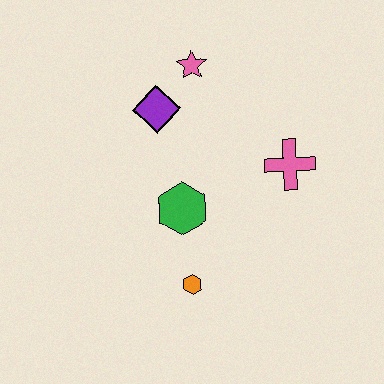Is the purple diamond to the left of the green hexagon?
Yes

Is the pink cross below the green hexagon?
No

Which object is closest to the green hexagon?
The orange hexagon is closest to the green hexagon.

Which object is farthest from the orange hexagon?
The pink star is farthest from the orange hexagon.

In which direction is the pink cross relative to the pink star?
The pink cross is below the pink star.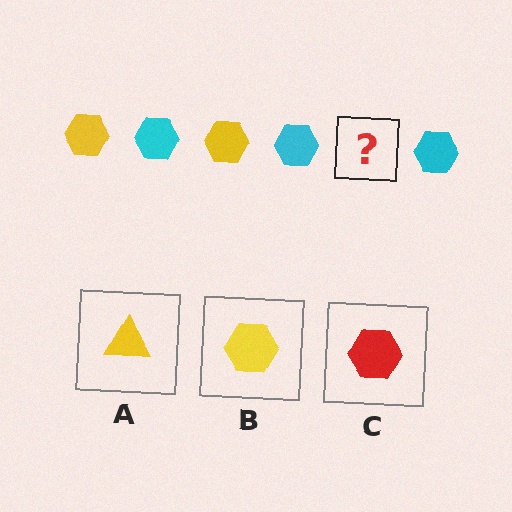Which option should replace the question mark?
Option B.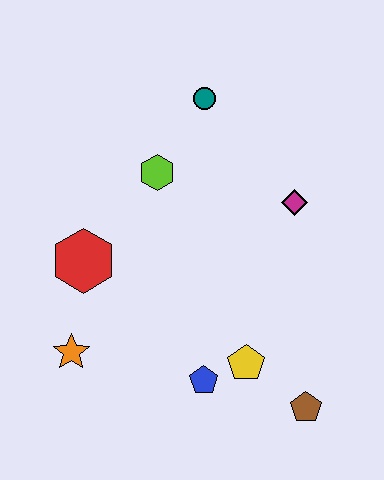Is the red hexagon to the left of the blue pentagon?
Yes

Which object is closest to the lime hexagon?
The teal circle is closest to the lime hexagon.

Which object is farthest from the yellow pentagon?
The teal circle is farthest from the yellow pentagon.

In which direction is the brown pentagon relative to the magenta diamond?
The brown pentagon is below the magenta diamond.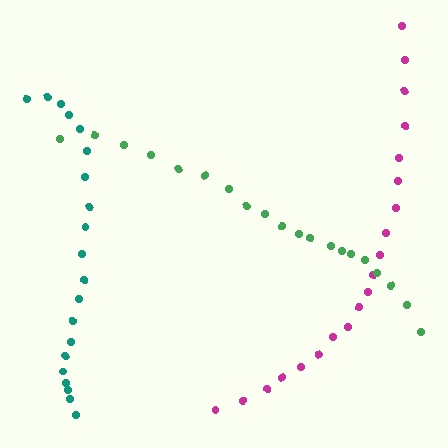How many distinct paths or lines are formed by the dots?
There are 3 distinct paths.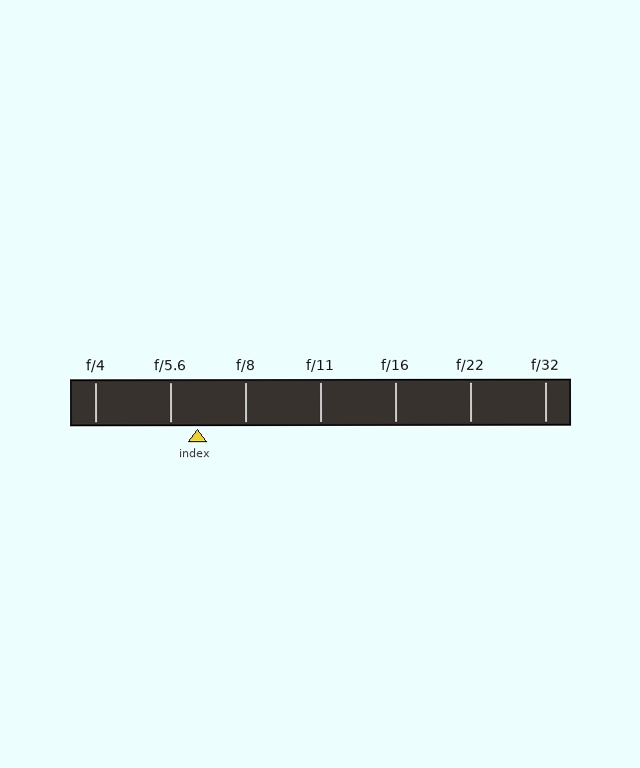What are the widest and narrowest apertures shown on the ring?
The widest aperture shown is f/4 and the narrowest is f/32.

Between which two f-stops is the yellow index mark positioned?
The index mark is between f/5.6 and f/8.